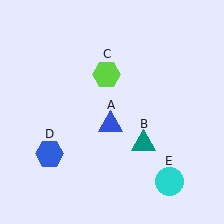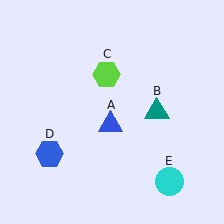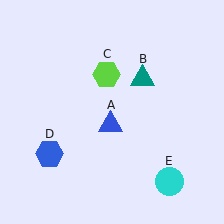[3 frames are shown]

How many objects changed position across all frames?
1 object changed position: teal triangle (object B).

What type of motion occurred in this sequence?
The teal triangle (object B) rotated counterclockwise around the center of the scene.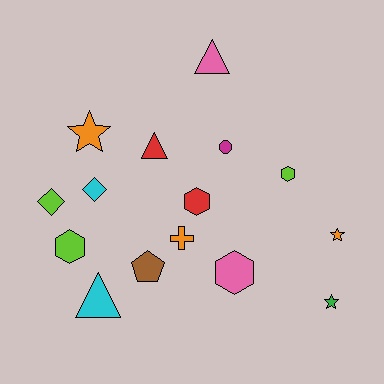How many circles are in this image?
There is 1 circle.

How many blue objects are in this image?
There are no blue objects.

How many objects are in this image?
There are 15 objects.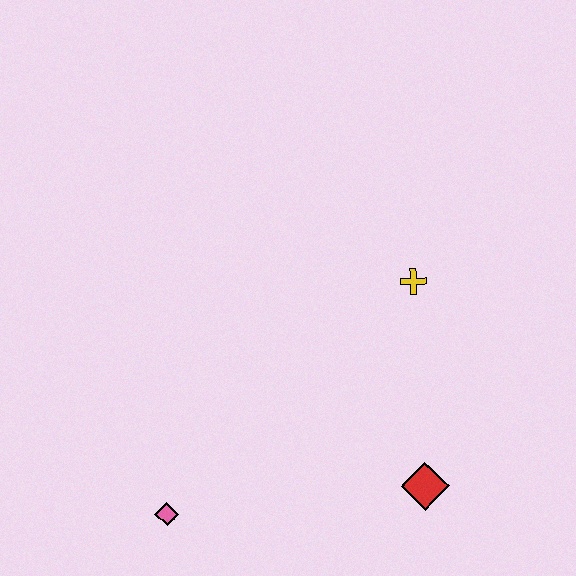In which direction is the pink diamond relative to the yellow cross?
The pink diamond is to the left of the yellow cross.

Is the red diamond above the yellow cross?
No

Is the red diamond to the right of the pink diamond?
Yes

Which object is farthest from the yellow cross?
The pink diamond is farthest from the yellow cross.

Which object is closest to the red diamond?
The yellow cross is closest to the red diamond.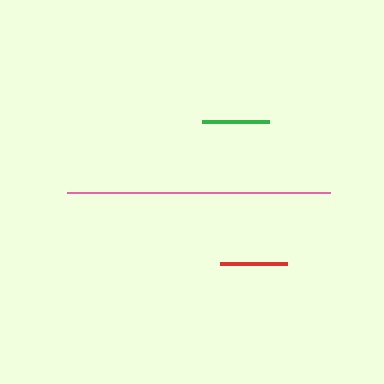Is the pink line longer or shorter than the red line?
The pink line is longer than the red line.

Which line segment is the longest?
The pink line is the longest at approximately 263 pixels.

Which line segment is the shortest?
The green line is the shortest at approximately 67 pixels.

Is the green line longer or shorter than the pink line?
The pink line is longer than the green line.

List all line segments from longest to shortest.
From longest to shortest: pink, red, green.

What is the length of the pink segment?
The pink segment is approximately 263 pixels long.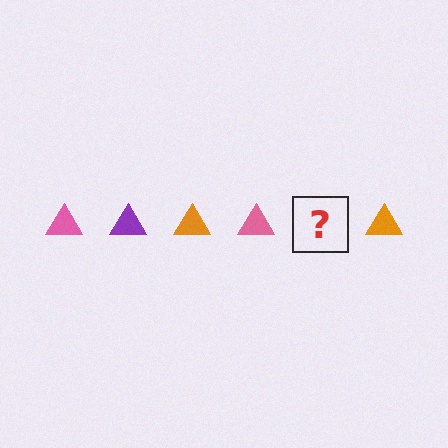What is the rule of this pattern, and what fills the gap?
The rule is that the pattern cycles through pink, purple, orange triangles. The gap should be filled with a purple triangle.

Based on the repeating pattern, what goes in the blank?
The blank should be a purple triangle.